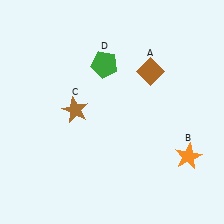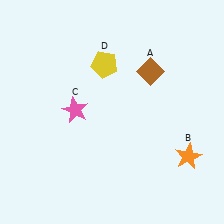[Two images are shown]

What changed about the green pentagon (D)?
In Image 1, D is green. In Image 2, it changed to yellow.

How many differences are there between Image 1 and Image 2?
There are 2 differences between the two images.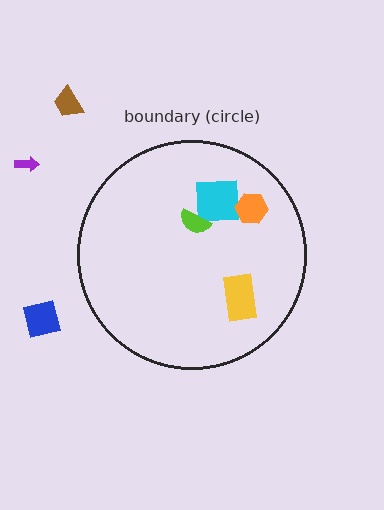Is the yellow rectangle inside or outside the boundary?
Inside.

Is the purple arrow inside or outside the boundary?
Outside.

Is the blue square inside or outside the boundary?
Outside.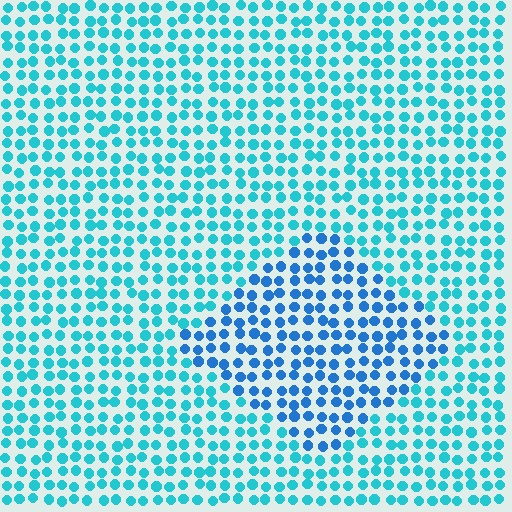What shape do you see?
I see a diamond.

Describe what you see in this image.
The image is filled with small cyan elements in a uniform arrangement. A diamond-shaped region is visible where the elements are tinted to a slightly different hue, forming a subtle color boundary.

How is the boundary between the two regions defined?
The boundary is defined purely by a slight shift in hue (about 28 degrees). Spacing, size, and orientation are identical on both sides.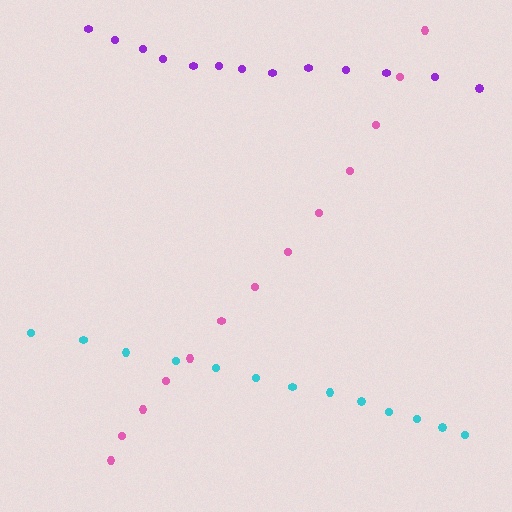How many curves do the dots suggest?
There are 3 distinct paths.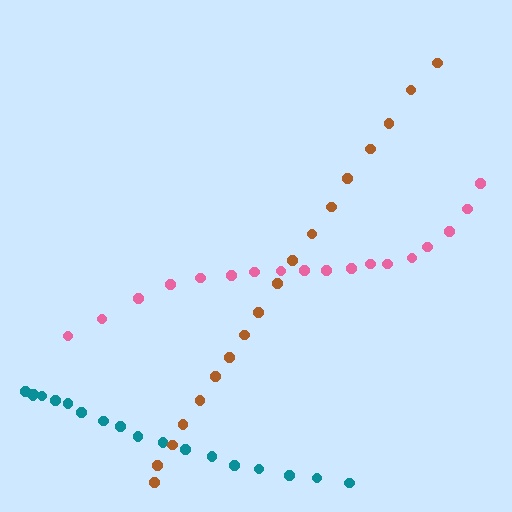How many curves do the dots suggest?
There are 3 distinct paths.